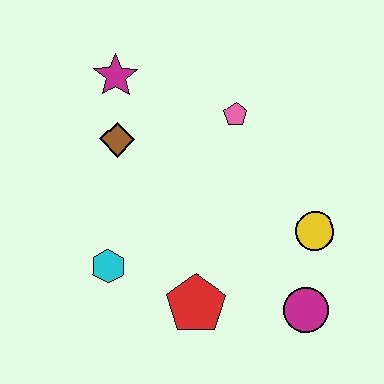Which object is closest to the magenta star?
The brown diamond is closest to the magenta star.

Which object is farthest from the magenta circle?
The magenta star is farthest from the magenta circle.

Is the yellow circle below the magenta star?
Yes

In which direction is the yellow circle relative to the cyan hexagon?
The yellow circle is to the right of the cyan hexagon.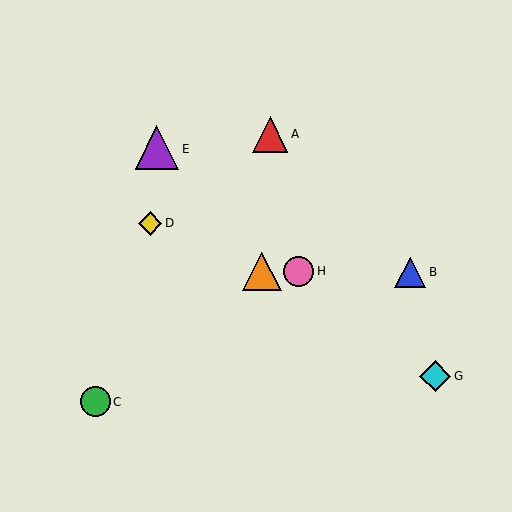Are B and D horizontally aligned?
No, B is at y≈273 and D is at y≈224.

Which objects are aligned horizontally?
Objects B, F, H are aligned horizontally.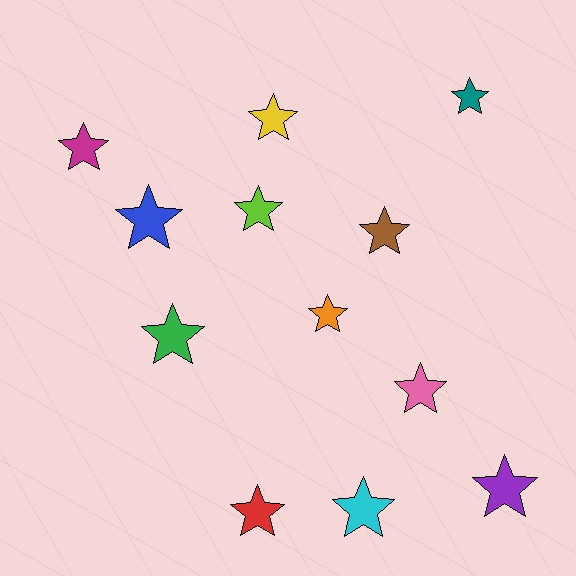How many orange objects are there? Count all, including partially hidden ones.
There is 1 orange object.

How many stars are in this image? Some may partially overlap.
There are 12 stars.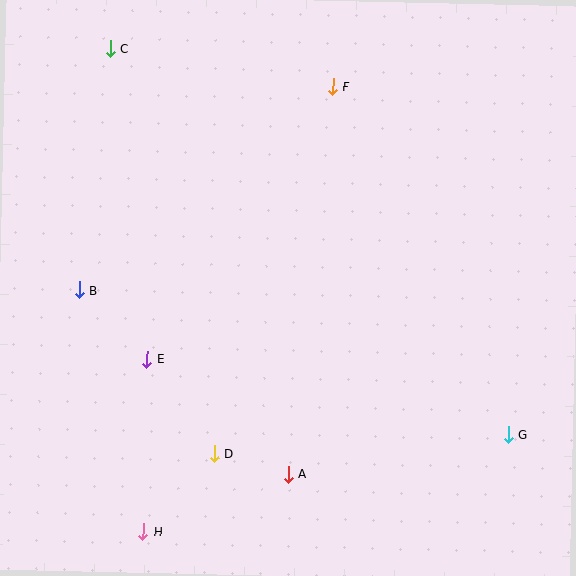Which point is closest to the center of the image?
Point E at (147, 359) is closest to the center.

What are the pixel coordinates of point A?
Point A is at (288, 474).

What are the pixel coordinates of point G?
Point G is at (508, 434).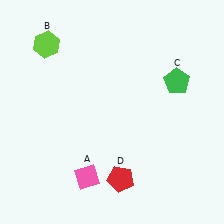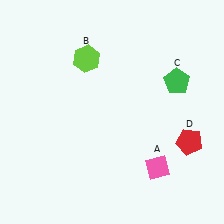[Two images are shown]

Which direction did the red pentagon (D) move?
The red pentagon (D) moved right.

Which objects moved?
The objects that moved are: the pink diamond (A), the lime hexagon (B), the red pentagon (D).